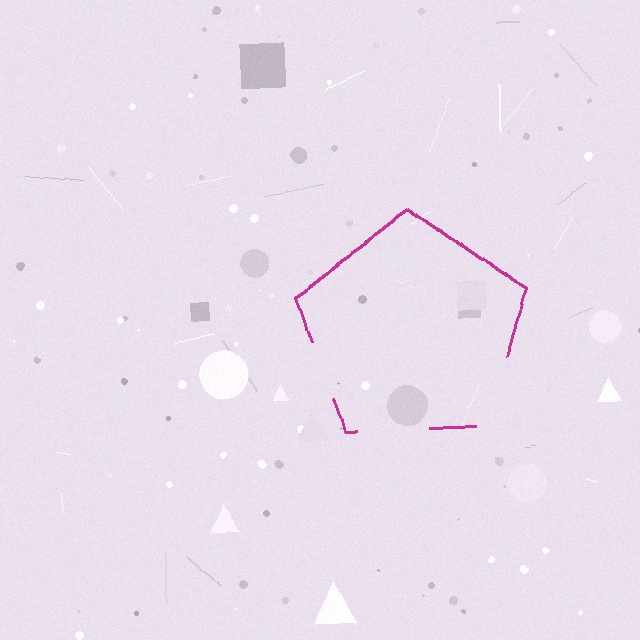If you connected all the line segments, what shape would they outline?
They would outline a pentagon.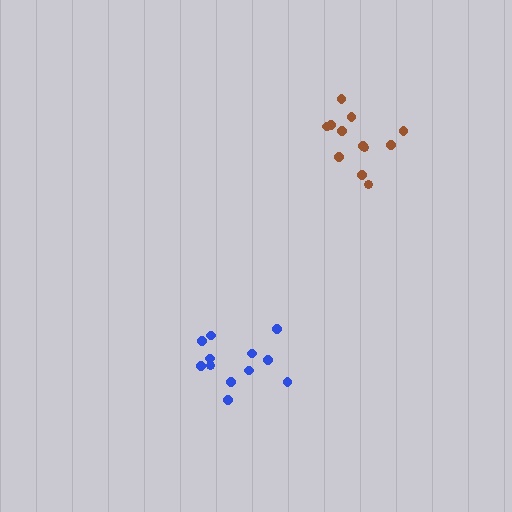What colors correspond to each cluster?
The clusters are colored: blue, brown.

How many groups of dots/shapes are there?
There are 2 groups.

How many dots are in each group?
Group 1: 12 dots, Group 2: 12 dots (24 total).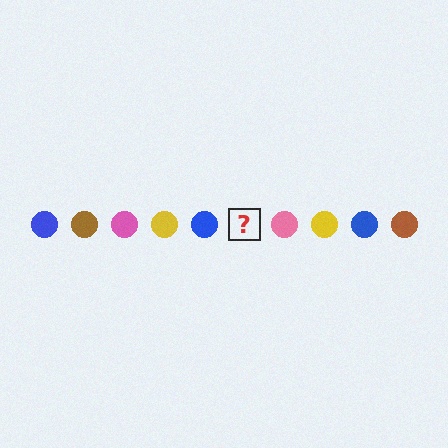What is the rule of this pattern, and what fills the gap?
The rule is that the pattern cycles through blue, brown, pink, yellow circles. The gap should be filled with a brown circle.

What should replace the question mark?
The question mark should be replaced with a brown circle.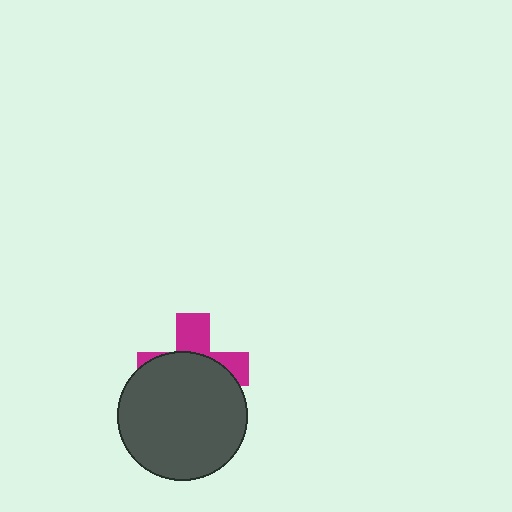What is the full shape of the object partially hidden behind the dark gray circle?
The partially hidden object is a magenta cross.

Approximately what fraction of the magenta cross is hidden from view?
Roughly 63% of the magenta cross is hidden behind the dark gray circle.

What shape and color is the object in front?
The object in front is a dark gray circle.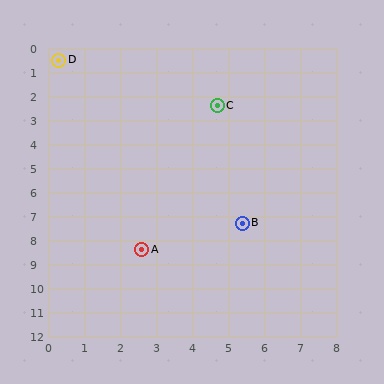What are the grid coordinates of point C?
Point C is at approximately (4.7, 2.4).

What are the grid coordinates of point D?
Point D is at approximately (0.3, 0.5).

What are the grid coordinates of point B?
Point B is at approximately (5.4, 7.3).